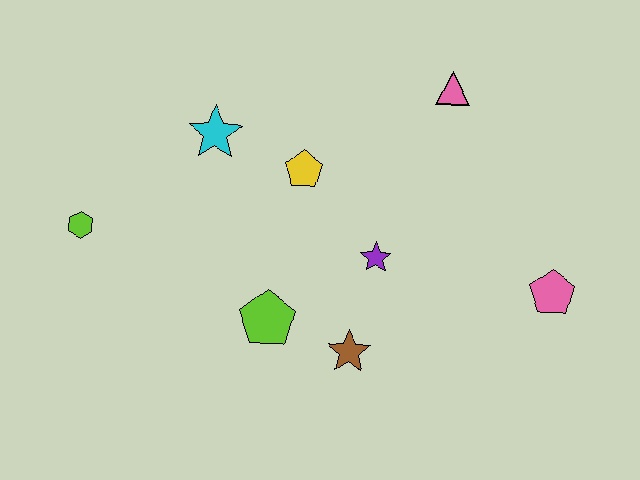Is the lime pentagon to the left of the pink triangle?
Yes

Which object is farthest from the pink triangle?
The lime hexagon is farthest from the pink triangle.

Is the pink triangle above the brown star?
Yes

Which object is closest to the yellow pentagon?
The cyan star is closest to the yellow pentagon.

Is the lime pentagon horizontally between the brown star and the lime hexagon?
Yes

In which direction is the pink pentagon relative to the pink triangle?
The pink pentagon is below the pink triangle.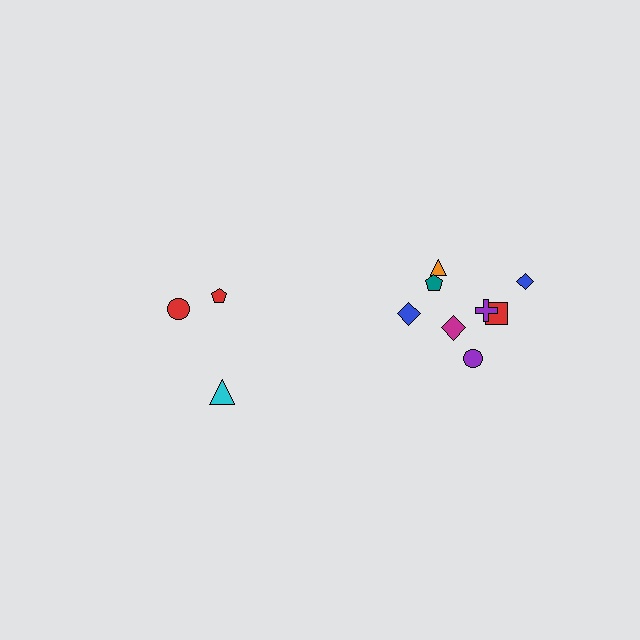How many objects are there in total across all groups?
There are 11 objects.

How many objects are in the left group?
There are 3 objects.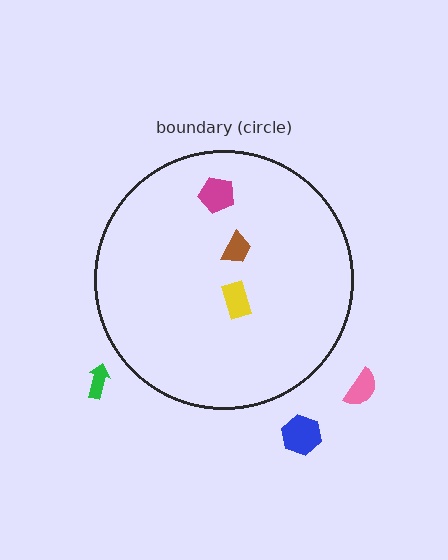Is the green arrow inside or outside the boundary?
Outside.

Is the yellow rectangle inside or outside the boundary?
Inside.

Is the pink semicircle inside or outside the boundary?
Outside.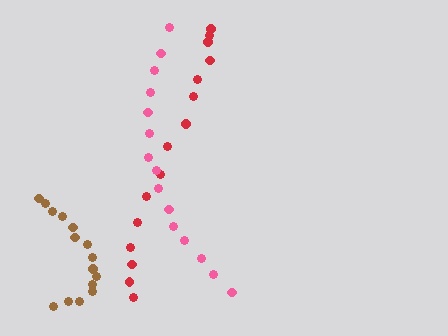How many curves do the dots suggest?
There are 3 distinct paths.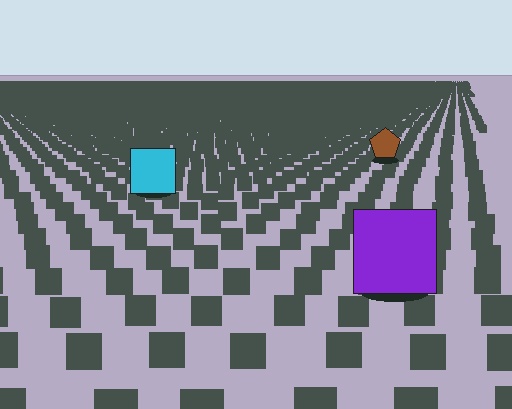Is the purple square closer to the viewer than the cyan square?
Yes. The purple square is closer — you can tell from the texture gradient: the ground texture is coarser near it.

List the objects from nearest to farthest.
From nearest to farthest: the purple square, the cyan square, the brown pentagon.